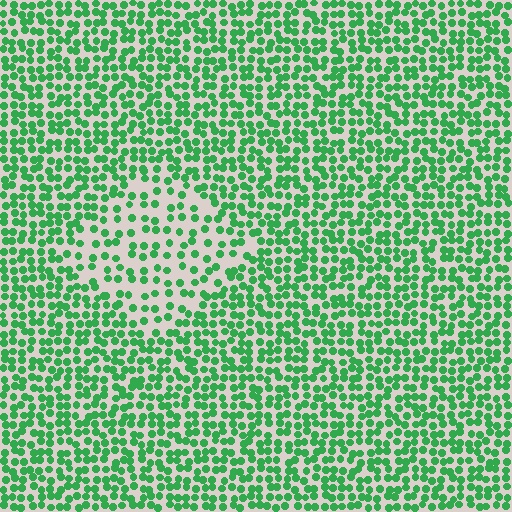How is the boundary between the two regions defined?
The boundary is defined by a change in element density (approximately 1.9x ratio). All elements are the same color, size, and shape.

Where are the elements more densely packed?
The elements are more densely packed outside the diamond boundary.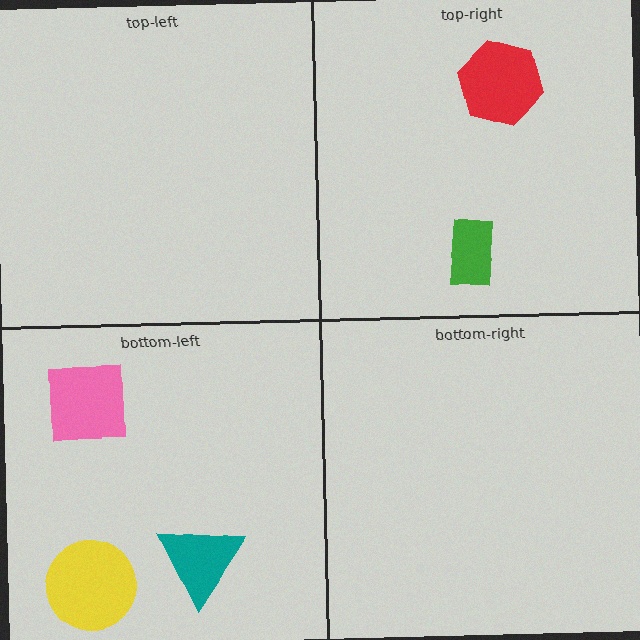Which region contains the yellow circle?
The bottom-left region.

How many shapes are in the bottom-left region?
3.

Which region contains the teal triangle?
The bottom-left region.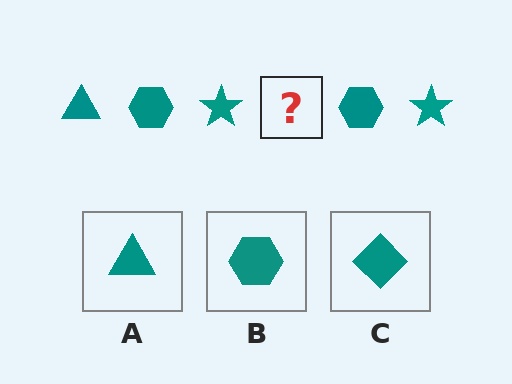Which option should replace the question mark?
Option A.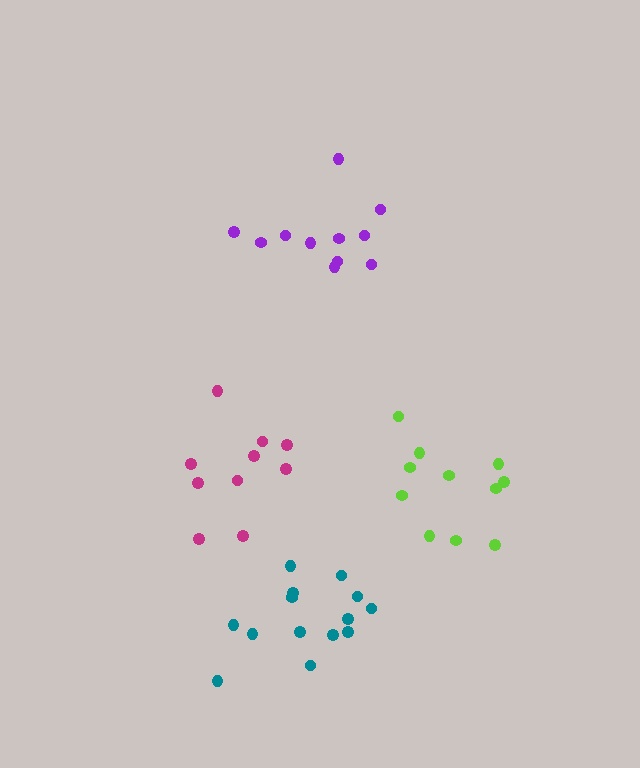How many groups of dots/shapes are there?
There are 4 groups.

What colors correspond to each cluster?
The clusters are colored: lime, magenta, purple, teal.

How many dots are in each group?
Group 1: 11 dots, Group 2: 10 dots, Group 3: 11 dots, Group 4: 14 dots (46 total).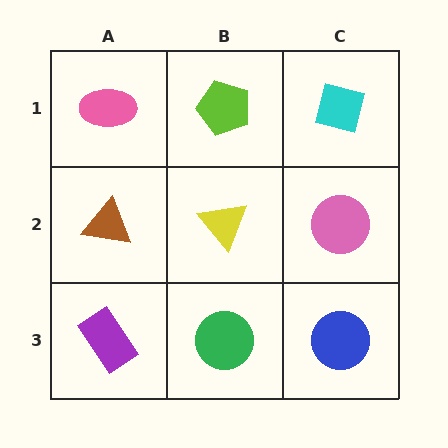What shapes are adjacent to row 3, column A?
A brown triangle (row 2, column A), a green circle (row 3, column B).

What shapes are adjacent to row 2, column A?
A pink ellipse (row 1, column A), a purple rectangle (row 3, column A), a yellow triangle (row 2, column B).